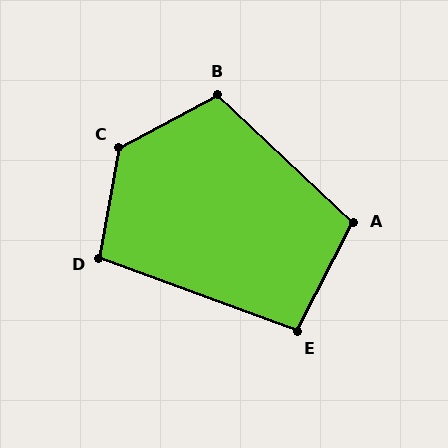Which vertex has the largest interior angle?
C, at approximately 129 degrees.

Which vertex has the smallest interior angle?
E, at approximately 97 degrees.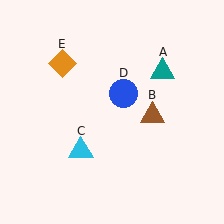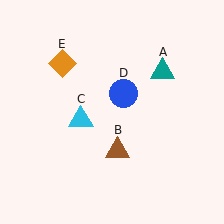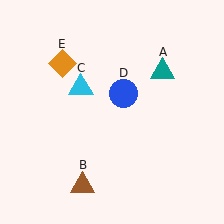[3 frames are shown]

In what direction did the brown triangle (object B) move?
The brown triangle (object B) moved down and to the left.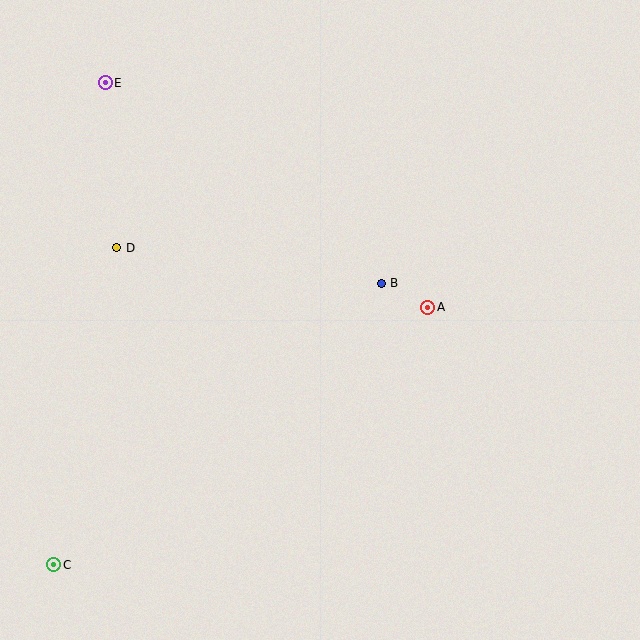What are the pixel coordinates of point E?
Point E is at (105, 83).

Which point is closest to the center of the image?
Point B at (381, 283) is closest to the center.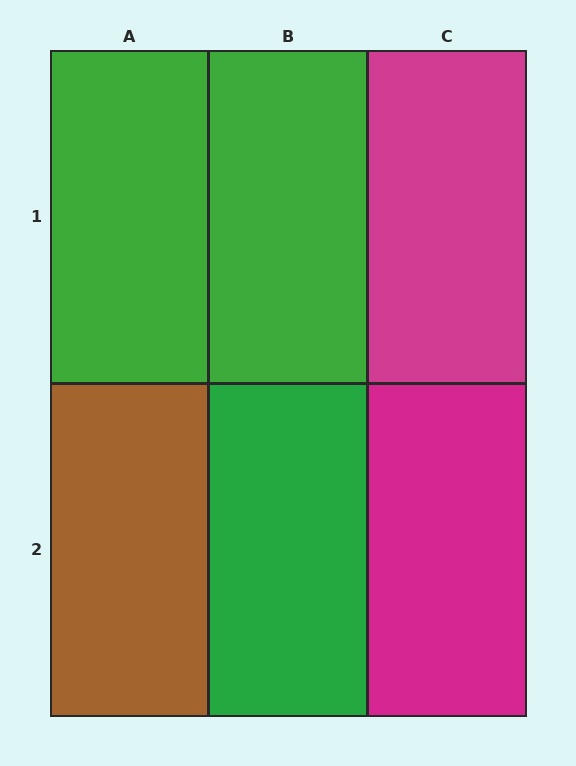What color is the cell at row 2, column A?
Brown.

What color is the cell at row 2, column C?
Magenta.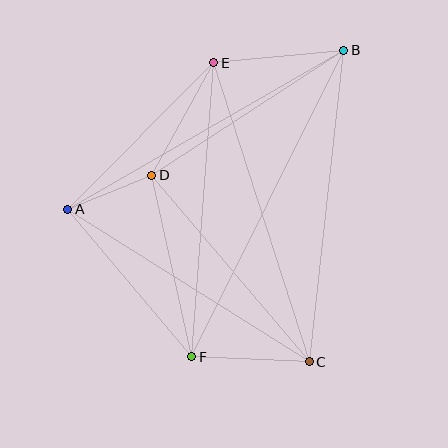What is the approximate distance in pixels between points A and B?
The distance between A and B is approximately 319 pixels.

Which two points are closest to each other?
Points A and D are closest to each other.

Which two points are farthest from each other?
Points B and F are farthest from each other.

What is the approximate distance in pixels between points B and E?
The distance between B and E is approximately 131 pixels.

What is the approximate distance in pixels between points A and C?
The distance between A and C is approximately 286 pixels.